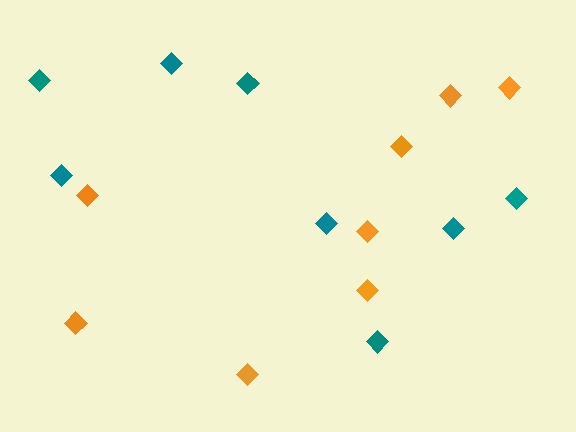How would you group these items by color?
There are 2 groups: one group of orange diamonds (8) and one group of teal diamonds (8).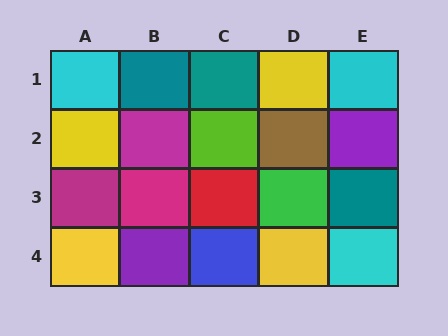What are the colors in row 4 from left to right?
Yellow, purple, blue, yellow, cyan.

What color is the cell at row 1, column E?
Cyan.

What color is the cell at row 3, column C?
Red.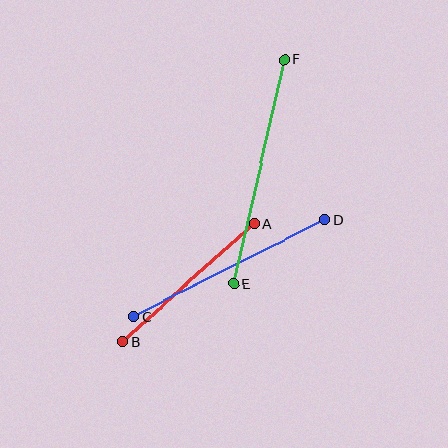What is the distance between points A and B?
The distance is approximately 176 pixels.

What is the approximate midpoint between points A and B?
The midpoint is at approximately (189, 283) pixels.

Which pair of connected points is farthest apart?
Points E and F are farthest apart.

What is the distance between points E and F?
The distance is approximately 229 pixels.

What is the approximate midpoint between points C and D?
The midpoint is at approximately (229, 268) pixels.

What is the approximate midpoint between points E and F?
The midpoint is at approximately (259, 172) pixels.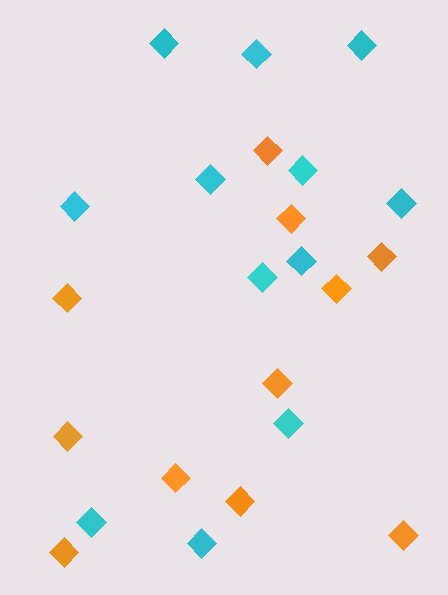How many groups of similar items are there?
There are 2 groups: one group of orange diamonds (11) and one group of cyan diamonds (12).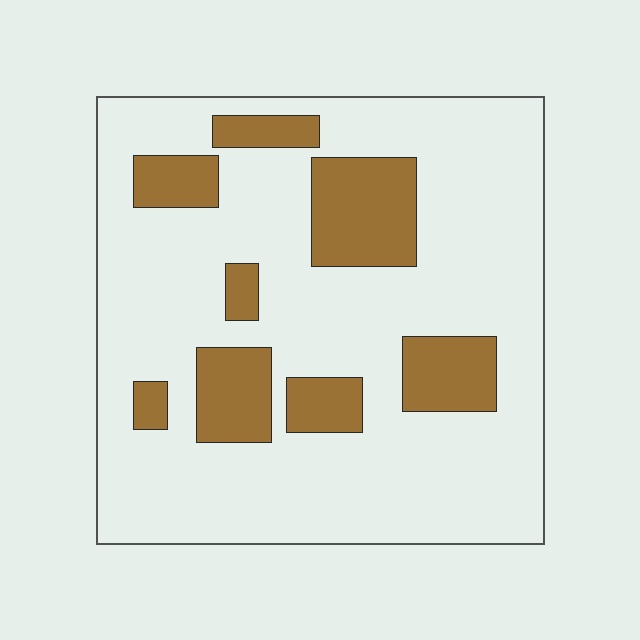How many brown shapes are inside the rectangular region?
8.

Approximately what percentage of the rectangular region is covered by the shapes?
Approximately 20%.